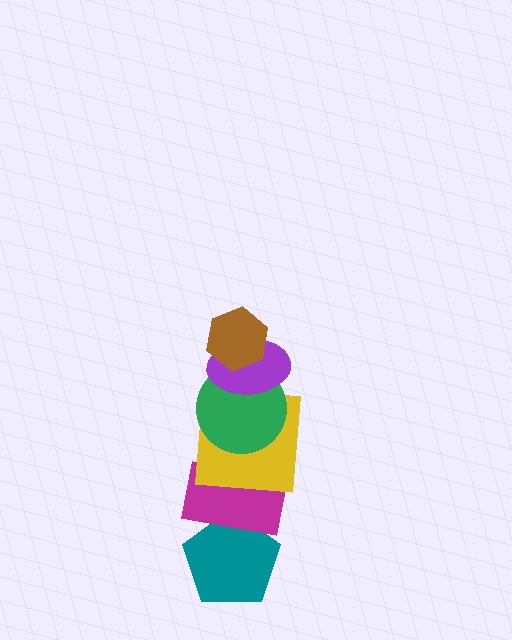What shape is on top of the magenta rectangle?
The yellow square is on top of the magenta rectangle.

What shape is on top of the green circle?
The purple ellipse is on top of the green circle.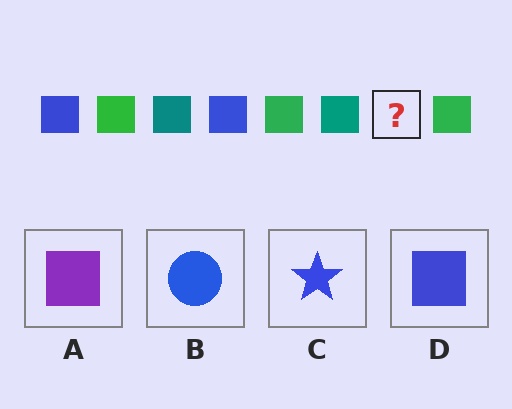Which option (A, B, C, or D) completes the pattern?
D.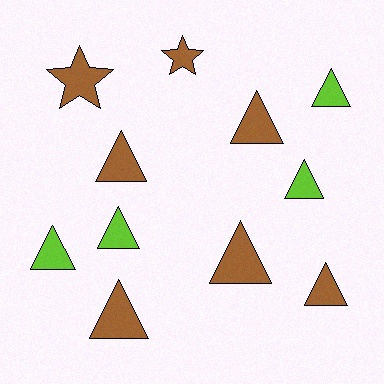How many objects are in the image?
There are 11 objects.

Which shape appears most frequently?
Triangle, with 9 objects.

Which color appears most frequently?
Brown, with 7 objects.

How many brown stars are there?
There are 2 brown stars.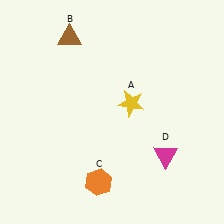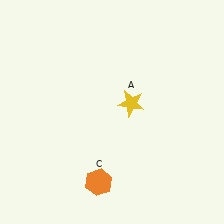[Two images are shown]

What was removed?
The magenta triangle (D), the brown triangle (B) were removed in Image 2.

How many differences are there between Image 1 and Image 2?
There are 2 differences between the two images.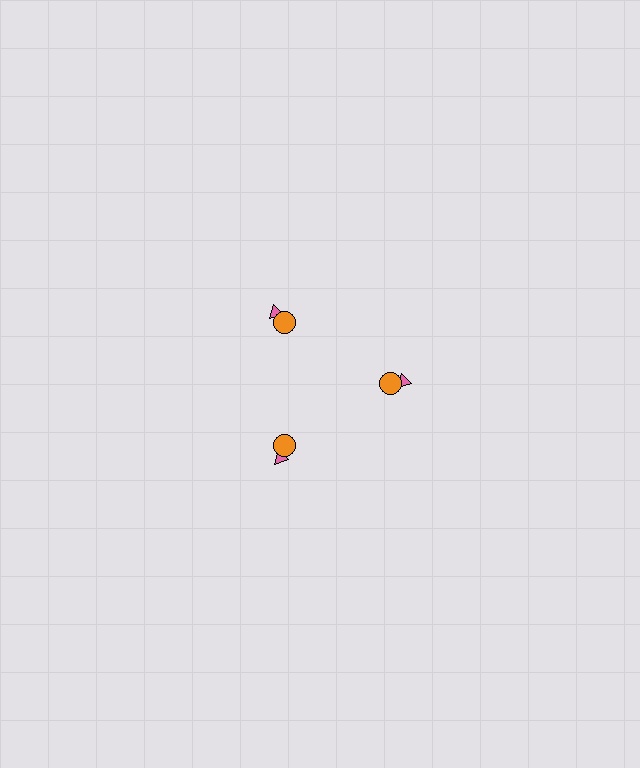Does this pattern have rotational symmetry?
Yes, this pattern has 3-fold rotational symmetry. It looks the same after rotating 120 degrees around the center.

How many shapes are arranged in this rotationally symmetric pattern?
There are 6 shapes, arranged in 3 groups of 2.